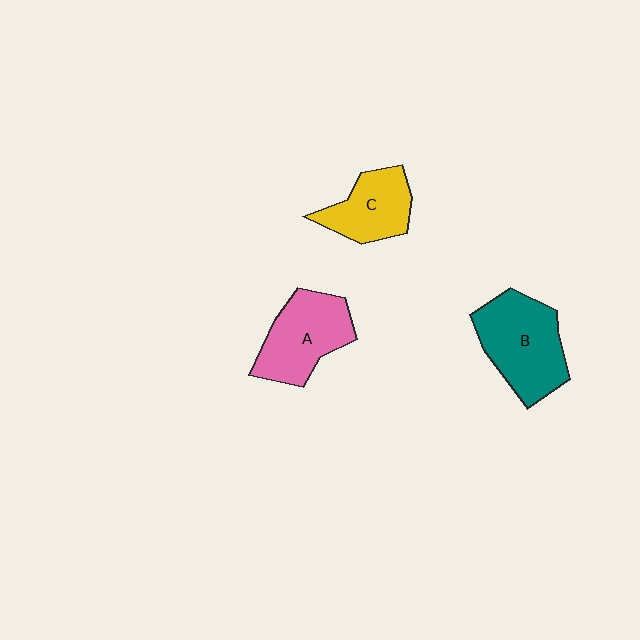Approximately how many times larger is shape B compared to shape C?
Approximately 1.5 times.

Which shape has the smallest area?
Shape C (yellow).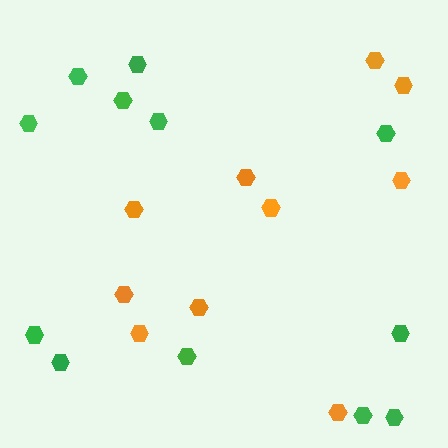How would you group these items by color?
There are 2 groups: one group of orange hexagons (10) and one group of green hexagons (12).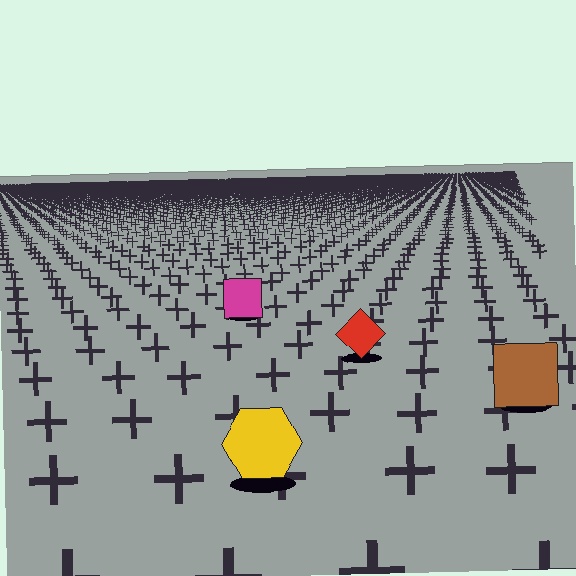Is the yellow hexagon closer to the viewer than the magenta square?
Yes. The yellow hexagon is closer — you can tell from the texture gradient: the ground texture is coarser near it.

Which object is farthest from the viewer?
The magenta square is farthest from the viewer. It appears smaller and the ground texture around it is denser.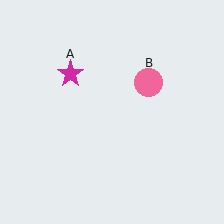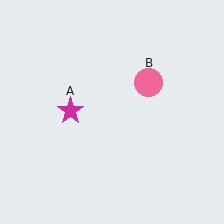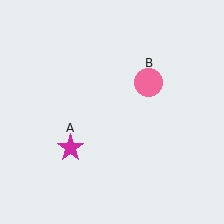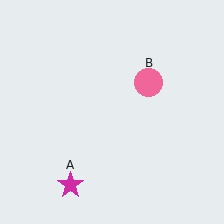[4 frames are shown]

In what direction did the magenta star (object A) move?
The magenta star (object A) moved down.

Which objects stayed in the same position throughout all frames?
Pink circle (object B) remained stationary.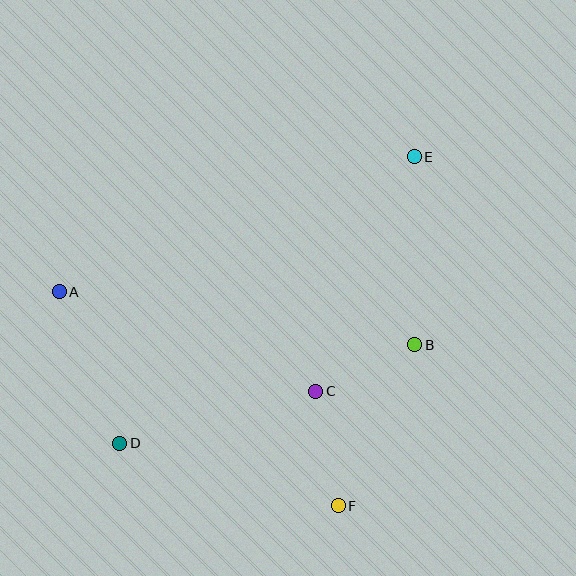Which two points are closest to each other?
Points B and C are closest to each other.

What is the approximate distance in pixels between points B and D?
The distance between B and D is approximately 311 pixels.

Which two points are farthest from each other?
Points D and E are farthest from each other.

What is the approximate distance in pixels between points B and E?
The distance between B and E is approximately 188 pixels.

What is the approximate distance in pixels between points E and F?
The distance between E and F is approximately 357 pixels.